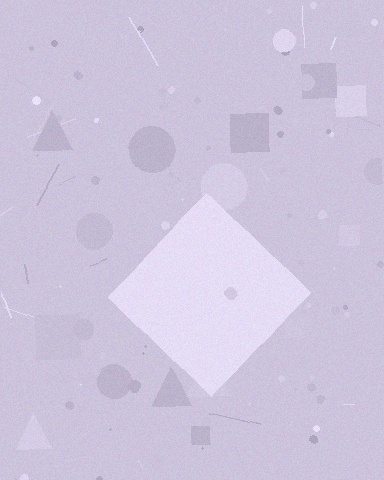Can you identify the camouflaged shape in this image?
The camouflaged shape is a diamond.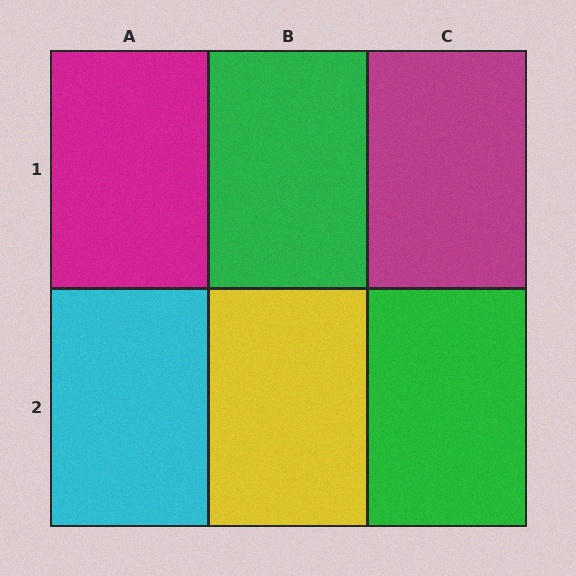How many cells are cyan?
1 cell is cyan.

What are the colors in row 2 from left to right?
Cyan, yellow, green.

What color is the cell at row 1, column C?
Magenta.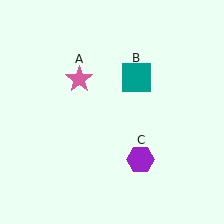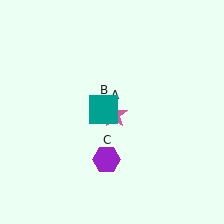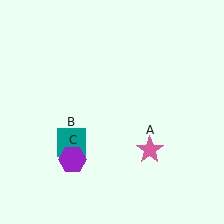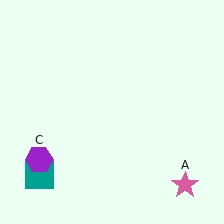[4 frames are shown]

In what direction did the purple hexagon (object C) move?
The purple hexagon (object C) moved left.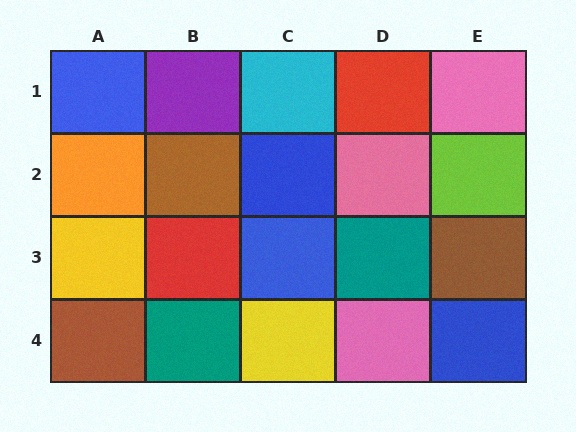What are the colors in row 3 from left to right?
Yellow, red, blue, teal, brown.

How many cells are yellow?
2 cells are yellow.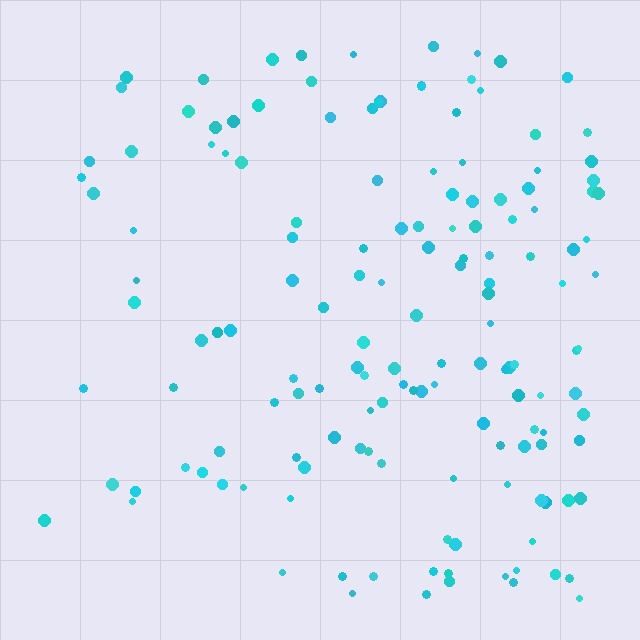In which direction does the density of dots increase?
From left to right, with the right side densest.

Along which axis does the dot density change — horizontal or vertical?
Horizontal.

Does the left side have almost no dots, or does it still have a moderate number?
Still a moderate number, just noticeably fewer than the right.